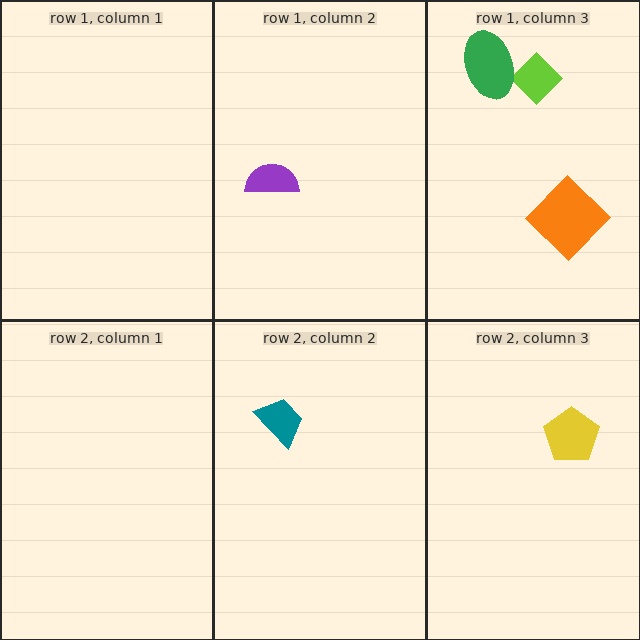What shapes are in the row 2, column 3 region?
The yellow pentagon.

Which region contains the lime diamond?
The row 1, column 3 region.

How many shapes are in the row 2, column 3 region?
1.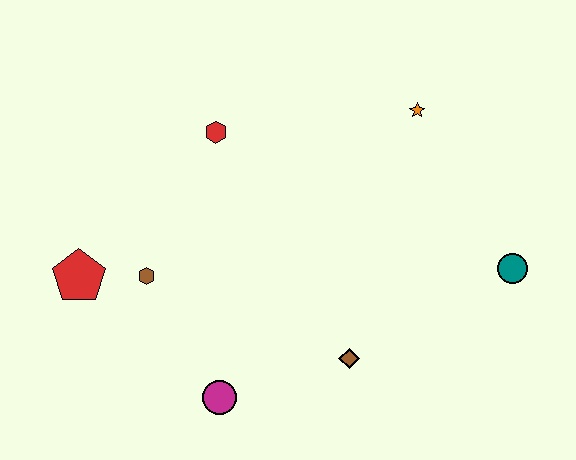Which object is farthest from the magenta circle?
The orange star is farthest from the magenta circle.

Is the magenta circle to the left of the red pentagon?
No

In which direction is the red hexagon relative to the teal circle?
The red hexagon is to the left of the teal circle.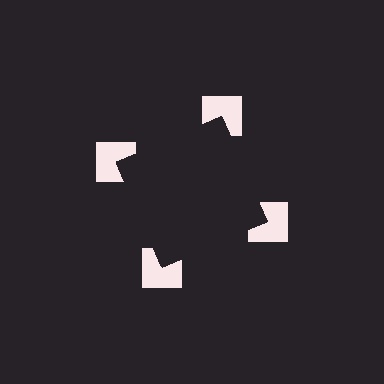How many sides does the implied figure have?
4 sides.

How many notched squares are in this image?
There are 4 — one at each vertex of the illusory square.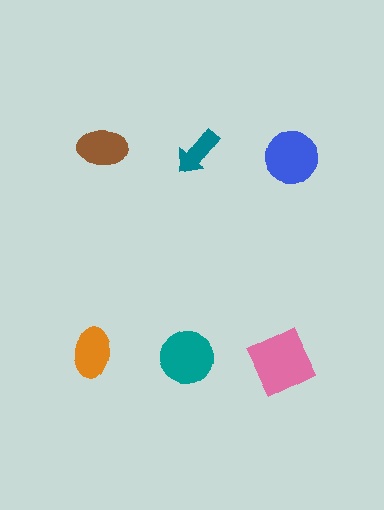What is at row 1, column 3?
A blue circle.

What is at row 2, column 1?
An orange ellipse.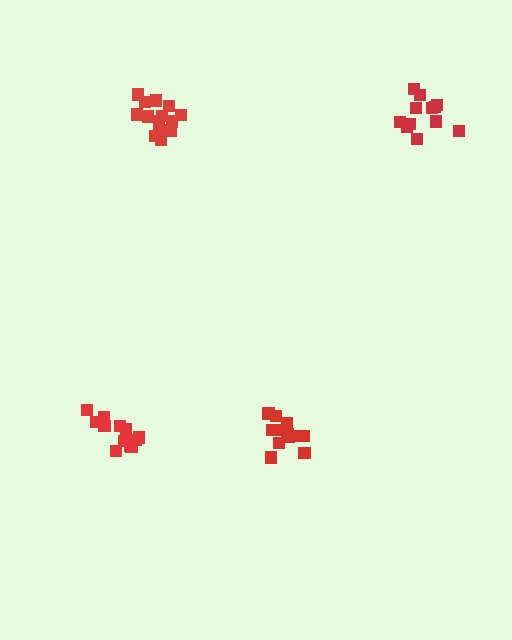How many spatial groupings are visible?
There are 4 spatial groupings.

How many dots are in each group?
Group 1: 14 dots, Group 2: 14 dots, Group 3: 13 dots, Group 4: 12 dots (53 total).